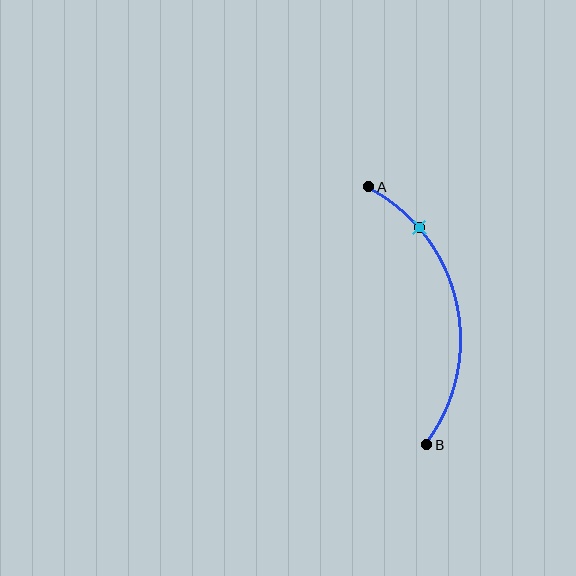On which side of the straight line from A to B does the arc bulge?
The arc bulges to the right of the straight line connecting A and B.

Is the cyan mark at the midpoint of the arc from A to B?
No. The cyan mark lies on the arc but is closer to endpoint A. The arc midpoint would be at the point on the curve equidistant along the arc from both A and B.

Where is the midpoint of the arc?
The arc midpoint is the point on the curve farthest from the straight line joining A and B. It sits to the right of that line.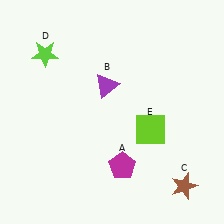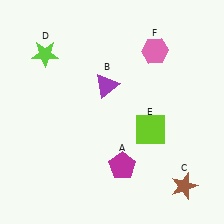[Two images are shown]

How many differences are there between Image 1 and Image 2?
There is 1 difference between the two images.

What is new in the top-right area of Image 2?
A pink hexagon (F) was added in the top-right area of Image 2.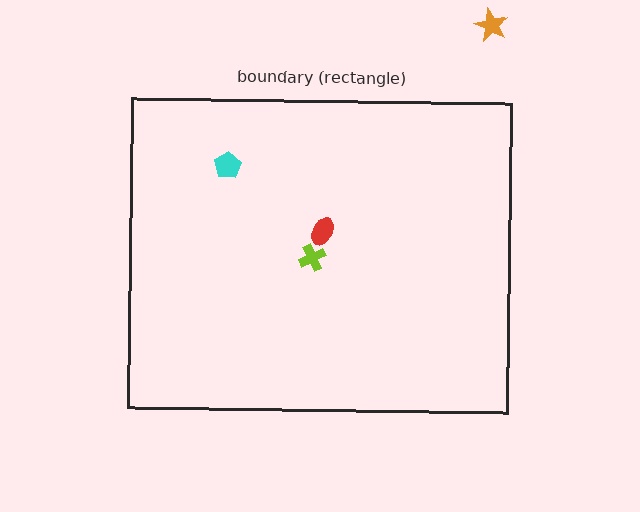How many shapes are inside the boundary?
3 inside, 1 outside.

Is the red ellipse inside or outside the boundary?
Inside.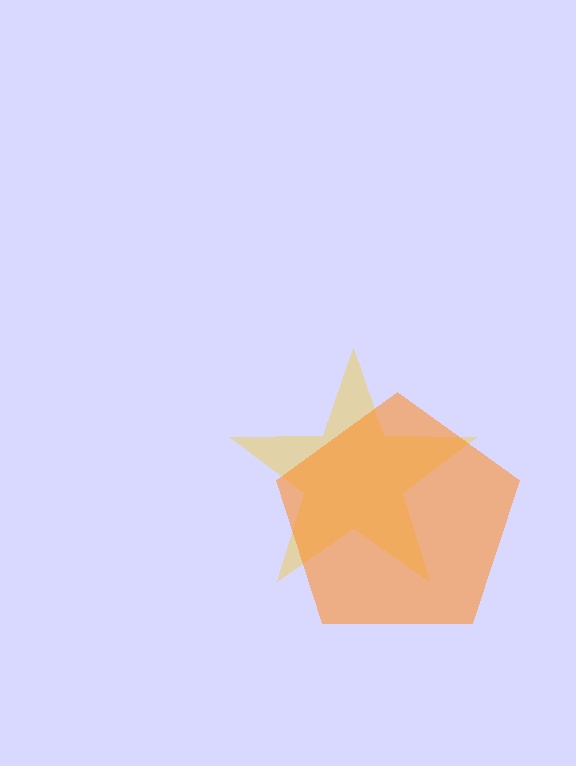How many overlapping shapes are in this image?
There are 2 overlapping shapes in the image.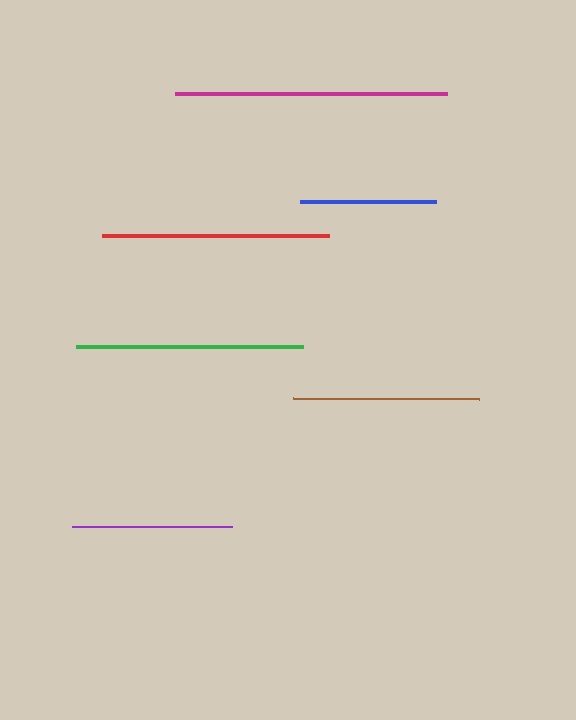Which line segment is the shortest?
The blue line is the shortest at approximately 136 pixels.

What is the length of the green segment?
The green segment is approximately 228 pixels long.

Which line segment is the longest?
The magenta line is the longest at approximately 272 pixels.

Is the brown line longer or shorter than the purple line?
The brown line is longer than the purple line.